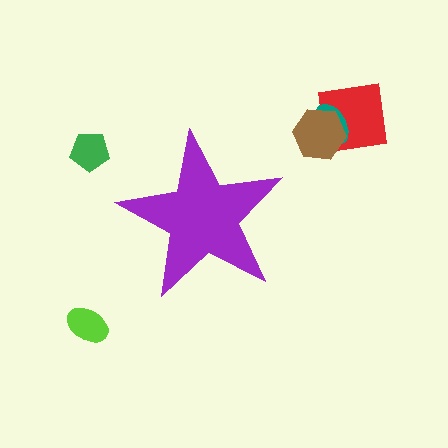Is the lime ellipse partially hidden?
No, the lime ellipse is fully visible.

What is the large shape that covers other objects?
A purple star.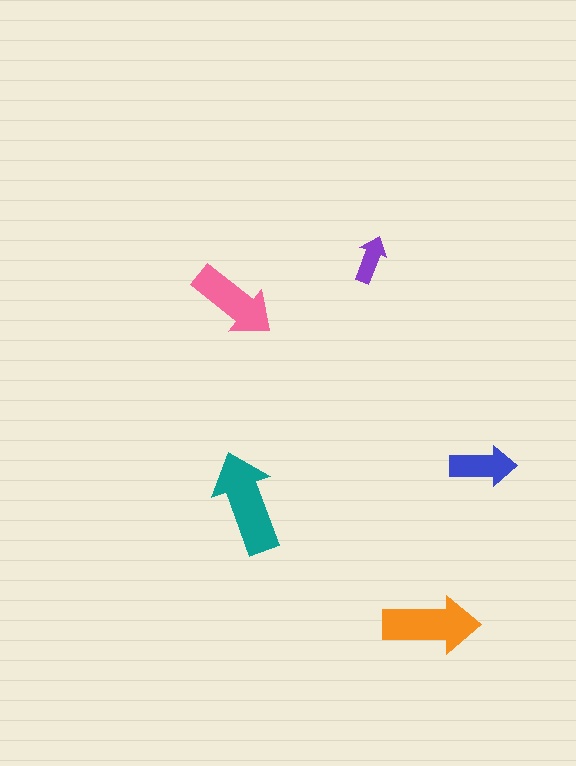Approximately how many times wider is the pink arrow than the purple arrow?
About 2 times wider.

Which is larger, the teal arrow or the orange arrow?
The teal one.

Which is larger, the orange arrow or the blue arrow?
The orange one.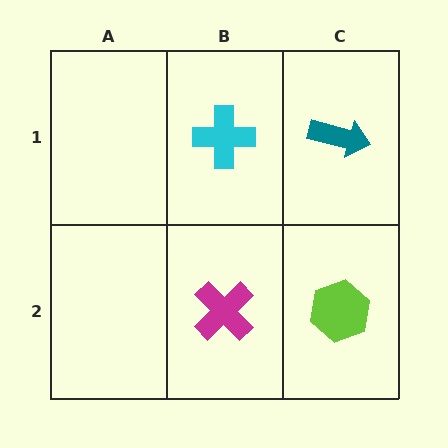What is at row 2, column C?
A lime hexagon.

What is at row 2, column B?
A magenta cross.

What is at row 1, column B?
A cyan cross.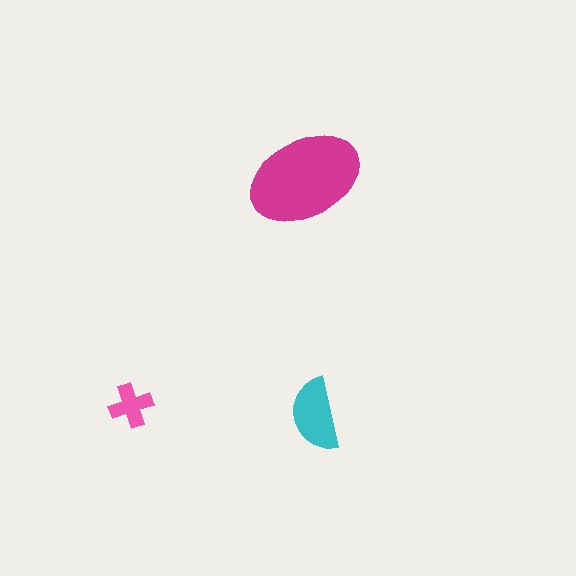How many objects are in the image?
There are 3 objects in the image.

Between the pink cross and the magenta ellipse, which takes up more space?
The magenta ellipse.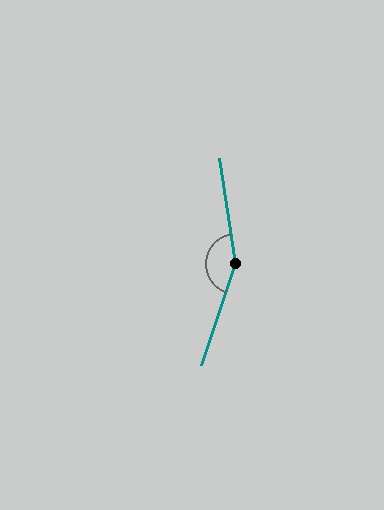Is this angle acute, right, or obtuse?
It is obtuse.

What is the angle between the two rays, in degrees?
Approximately 153 degrees.